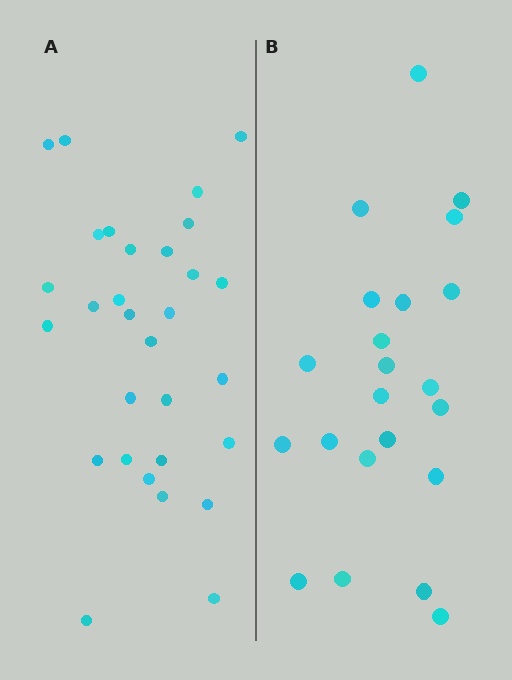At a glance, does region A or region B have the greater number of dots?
Region A (the left region) has more dots.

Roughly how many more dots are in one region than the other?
Region A has roughly 8 or so more dots than region B.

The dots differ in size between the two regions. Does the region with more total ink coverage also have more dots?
No. Region B has more total ink coverage because its dots are larger, but region A actually contains more individual dots. Total area can be misleading — the number of items is what matters here.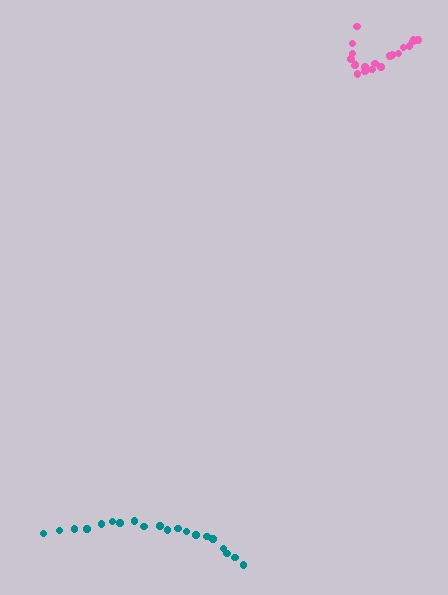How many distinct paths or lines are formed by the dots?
There are 2 distinct paths.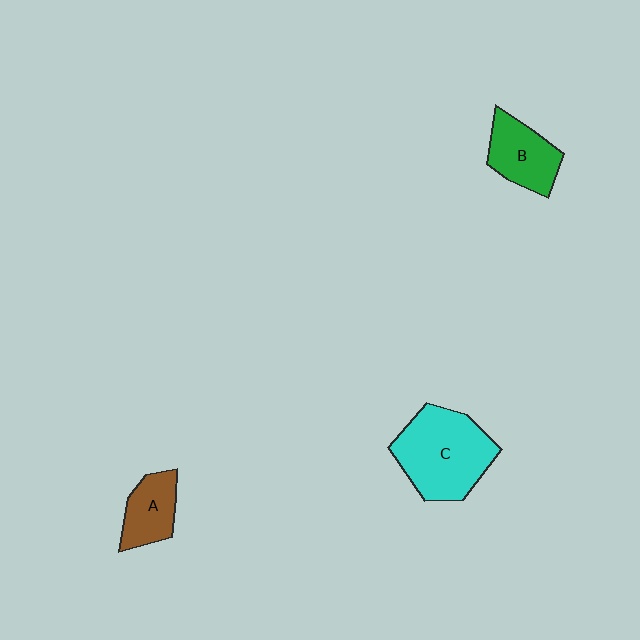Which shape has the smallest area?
Shape A (brown).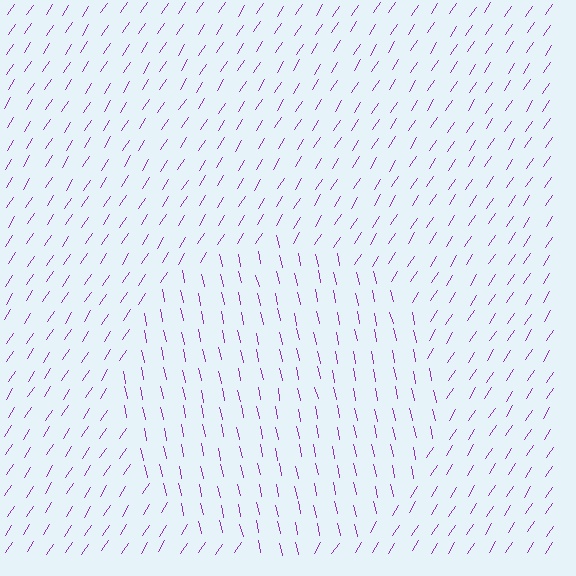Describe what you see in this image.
The image is filled with small purple line segments. A circle region in the image has lines oriented differently from the surrounding lines, creating a visible texture boundary.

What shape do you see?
I see a circle.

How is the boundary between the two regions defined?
The boundary is defined purely by a change in line orientation (approximately 45 degrees difference). All lines are the same color and thickness.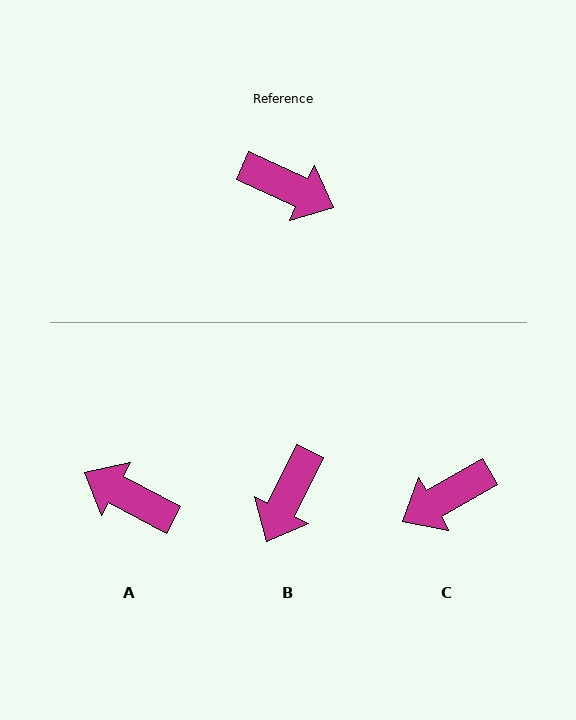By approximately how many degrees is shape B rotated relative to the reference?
Approximately 91 degrees clockwise.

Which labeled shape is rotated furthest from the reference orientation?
A, about 176 degrees away.